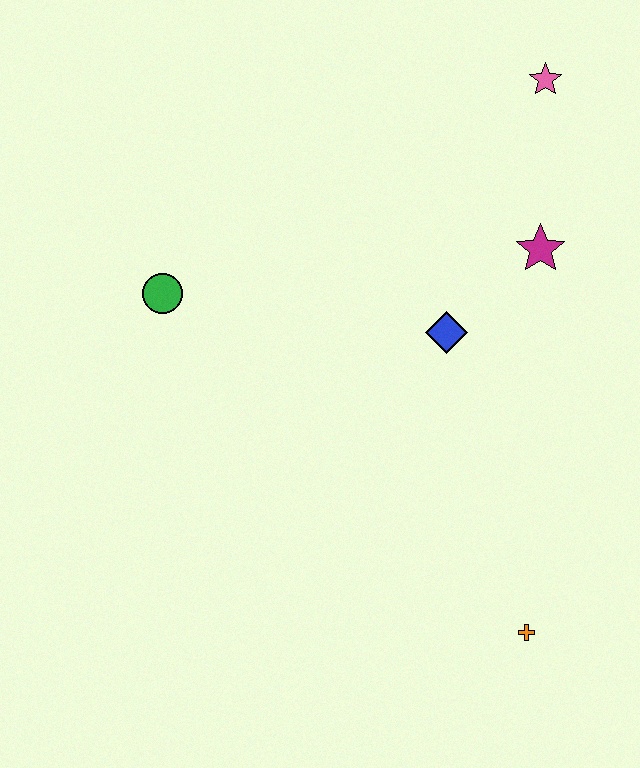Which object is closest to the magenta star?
The blue diamond is closest to the magenta star.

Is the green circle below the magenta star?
Yes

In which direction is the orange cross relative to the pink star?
The orange cross is below the pink star.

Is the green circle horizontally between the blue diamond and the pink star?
No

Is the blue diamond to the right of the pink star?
No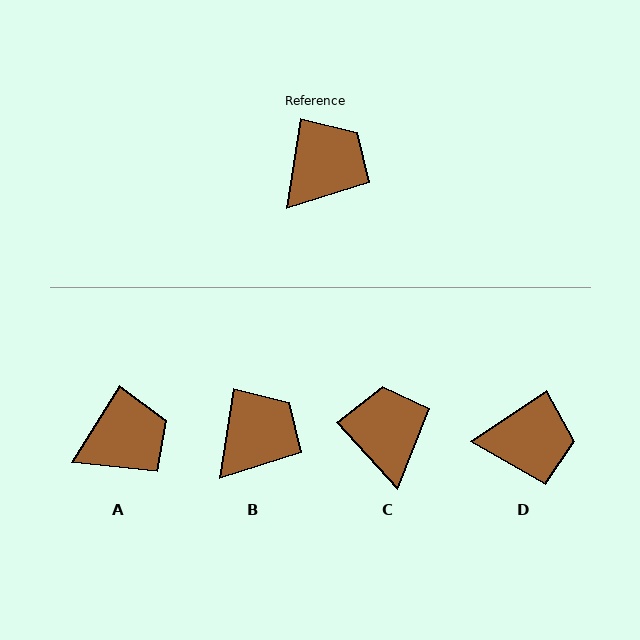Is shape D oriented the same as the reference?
No, it is off by about 47 degrees.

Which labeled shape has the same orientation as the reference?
B.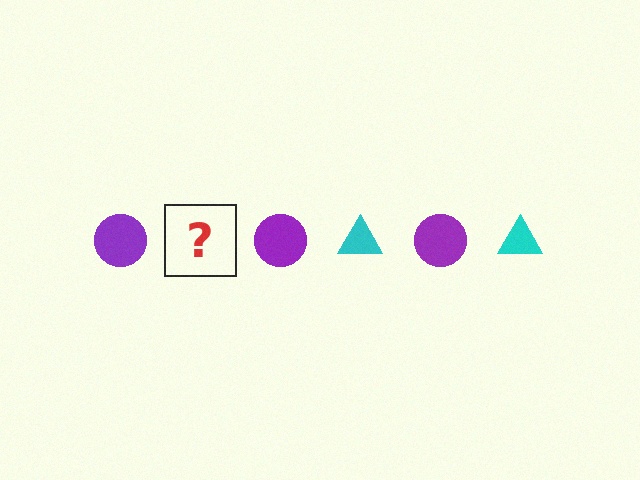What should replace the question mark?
The question mark should be replaced with a cyan triangle.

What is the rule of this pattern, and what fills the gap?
The rule is that the pattern alternates between purple circle and cyan triangle. The gap should be filled with a cyan triangle.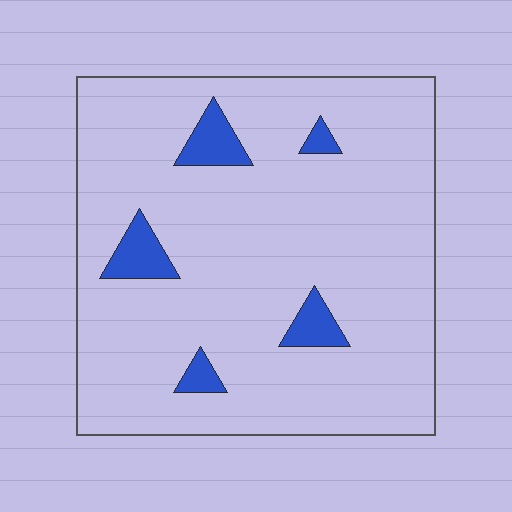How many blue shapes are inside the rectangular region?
5.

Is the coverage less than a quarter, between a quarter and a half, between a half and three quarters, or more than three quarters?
Less than a quarter.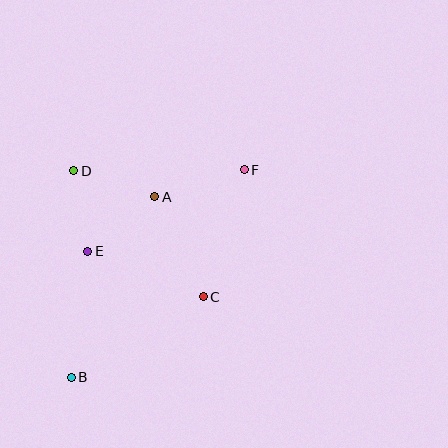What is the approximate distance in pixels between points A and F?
The distance between A and F is approximately 93 pixels.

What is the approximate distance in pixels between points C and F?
The distance between C and F is approximately 133 pixels.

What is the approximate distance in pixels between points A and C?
The distance between A and C is approximately 111 pixels.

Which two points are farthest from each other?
Points B and F are farthest from each other.